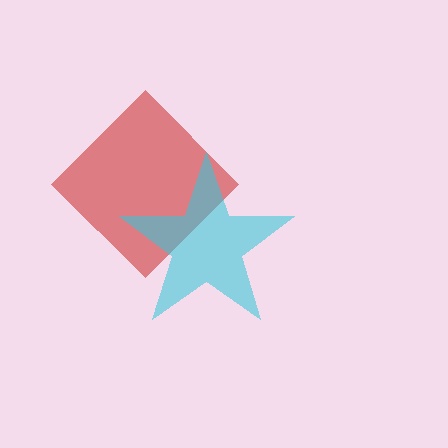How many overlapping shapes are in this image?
There are 2 overlapping shapes in the image.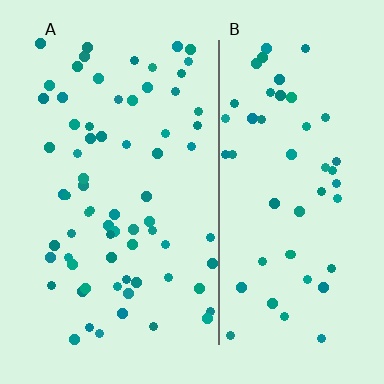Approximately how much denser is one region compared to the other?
Approximately 1.3× — region A over region B.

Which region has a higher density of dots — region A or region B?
A (the left).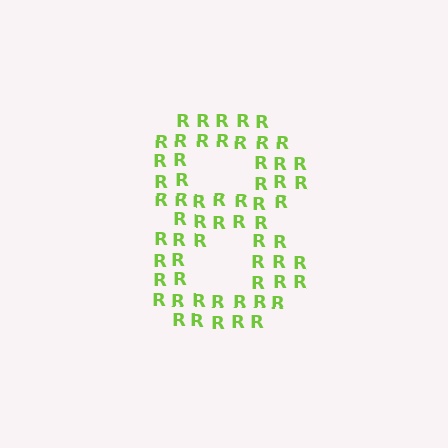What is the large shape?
The large shape is the digit 8.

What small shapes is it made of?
It is made of small letter R's.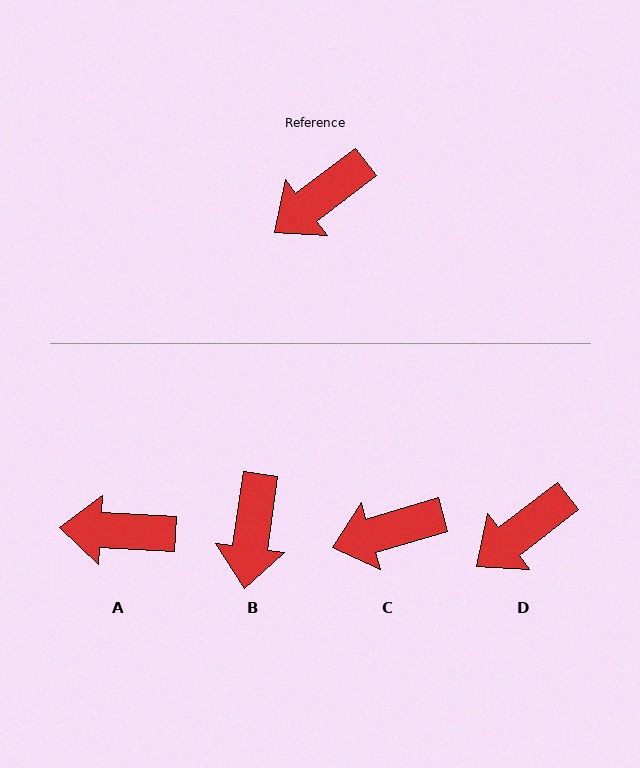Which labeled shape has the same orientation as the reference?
D.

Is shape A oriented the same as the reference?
No, it is off by about 41 degrees.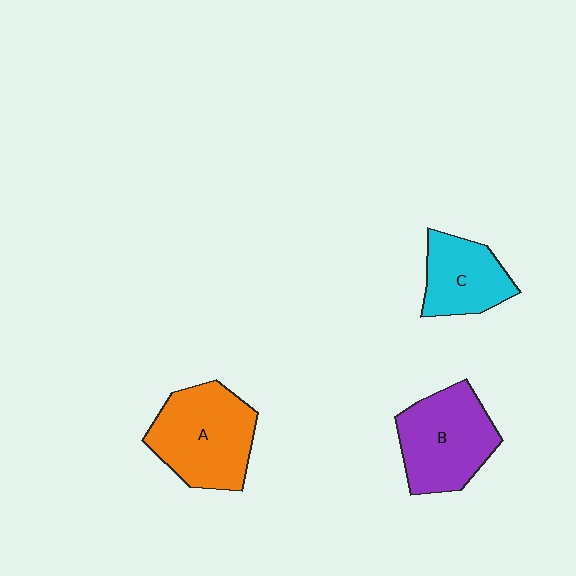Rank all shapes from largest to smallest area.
From largest to smallest: A (orange), B (purple), C (cyan).